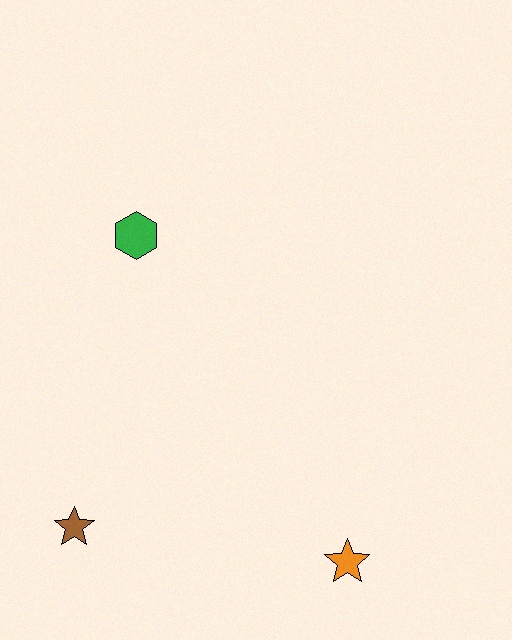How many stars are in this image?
There are 2 stars.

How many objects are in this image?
There are 3 objects.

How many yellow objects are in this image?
There are no yellow objects.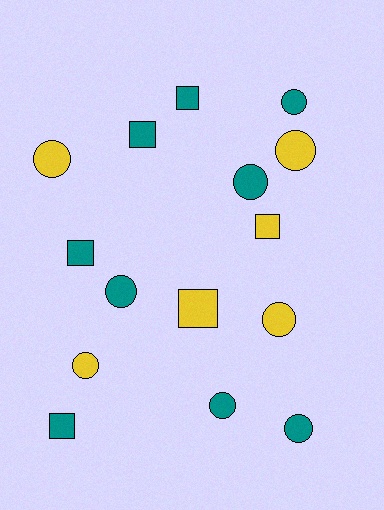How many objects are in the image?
There are 15 objects.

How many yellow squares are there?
There are 2 yellow squares.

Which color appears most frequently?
Teal, with 9 objects.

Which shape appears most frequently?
Circle, with 9 objects.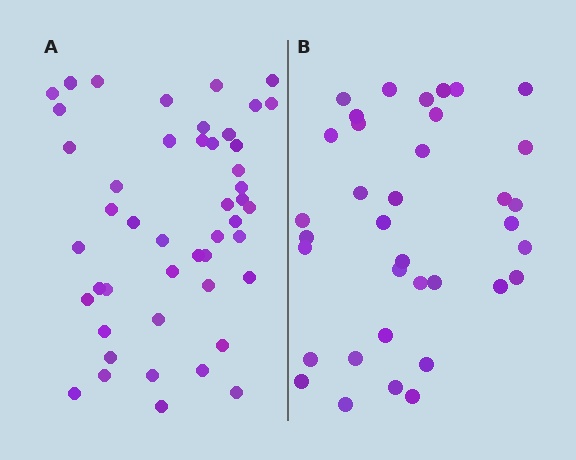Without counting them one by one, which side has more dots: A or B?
Region A (the left region) has more dots.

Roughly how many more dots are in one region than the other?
Region A has roughly 12 or so more dots than region B.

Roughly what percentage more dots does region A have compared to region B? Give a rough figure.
About 30% more.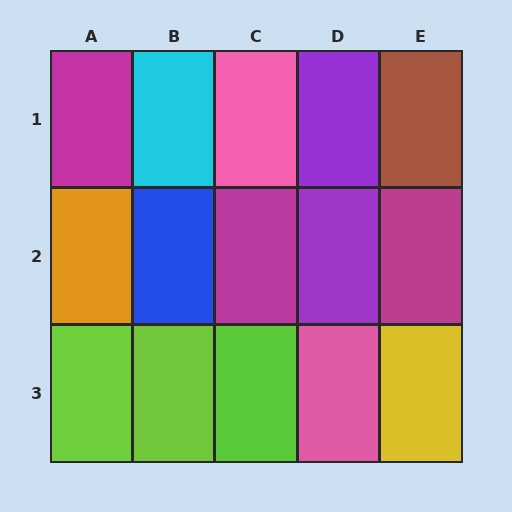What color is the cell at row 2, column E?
Magenta.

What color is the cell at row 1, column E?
Brown.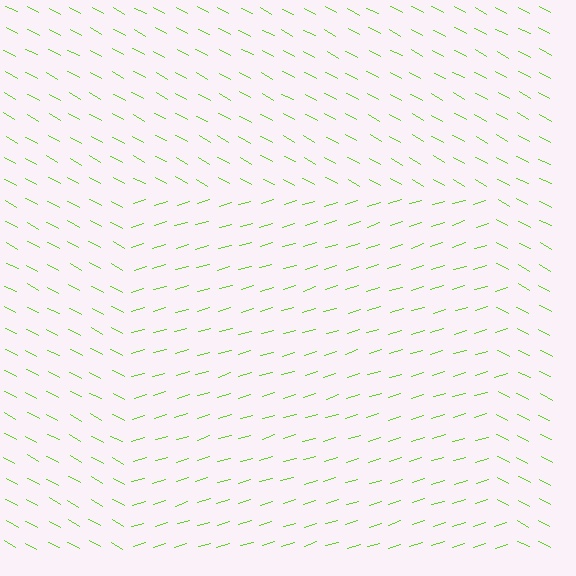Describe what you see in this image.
The image is filled with small lime line segments. A rectangle region in the image has lines oriented differently from the surrounding lines, creating a visible texture boundary.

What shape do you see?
I see a rectangle.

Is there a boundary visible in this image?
Yes, there is a texture boundary formed by a change in line orientation.